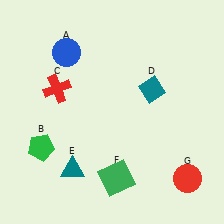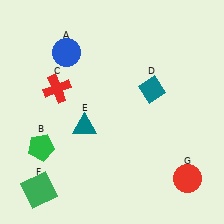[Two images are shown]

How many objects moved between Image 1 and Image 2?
2 objects moved between the two images.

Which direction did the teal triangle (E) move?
The teal triangle (E) moved up.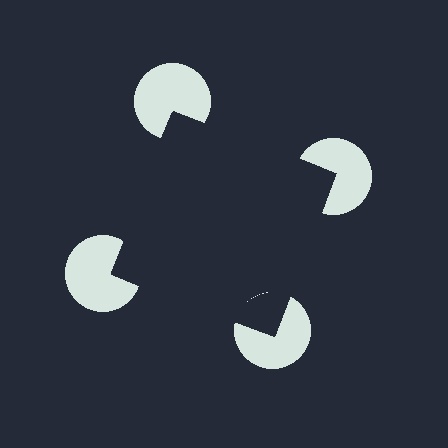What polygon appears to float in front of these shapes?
An illusory square — its edges are inferred from the aligned wedge cuts in the pac-man discs, not physically drawn.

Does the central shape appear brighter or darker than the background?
It typically appears slightly darker than the background, even though no actual brightness change is drawn.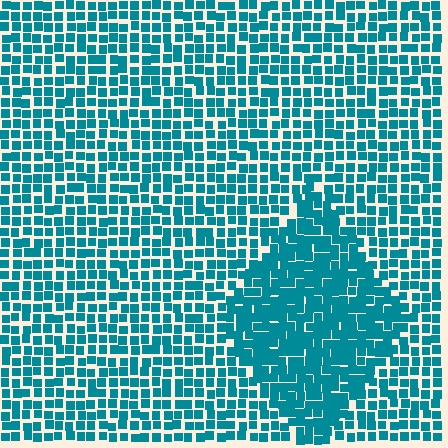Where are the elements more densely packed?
The elements are more densely packed inside the diamond boundary.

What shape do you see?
I see a diamond.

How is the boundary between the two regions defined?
The boundary is defined by a change in element density (approximately 1.5x ratio). All elements are the same color, size, and shape.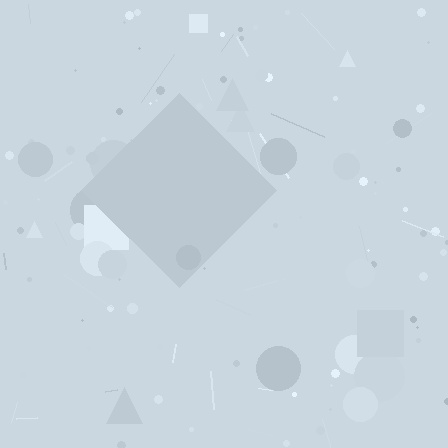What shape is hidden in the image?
A diamond is hidden in the image.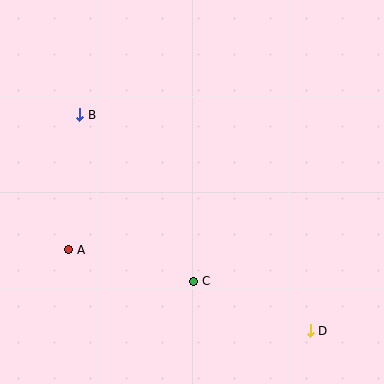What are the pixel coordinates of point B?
Point B is at (80, 115).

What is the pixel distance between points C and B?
The distance between C and B is 202 pixels.